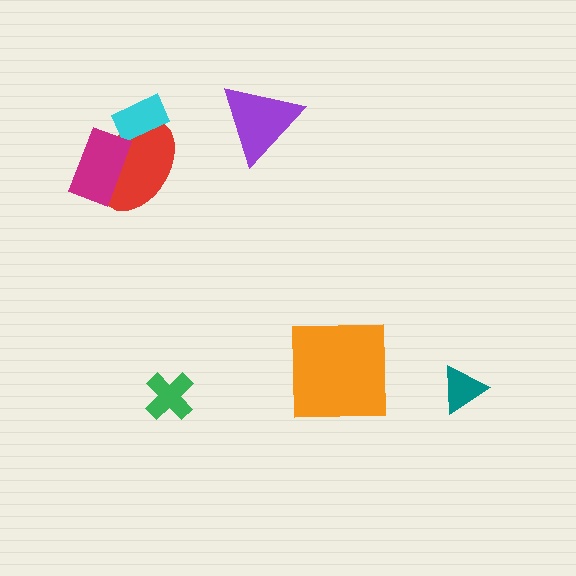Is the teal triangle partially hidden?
No, no other shape covers it.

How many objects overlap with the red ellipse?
2 objects overlap with the red ellipse.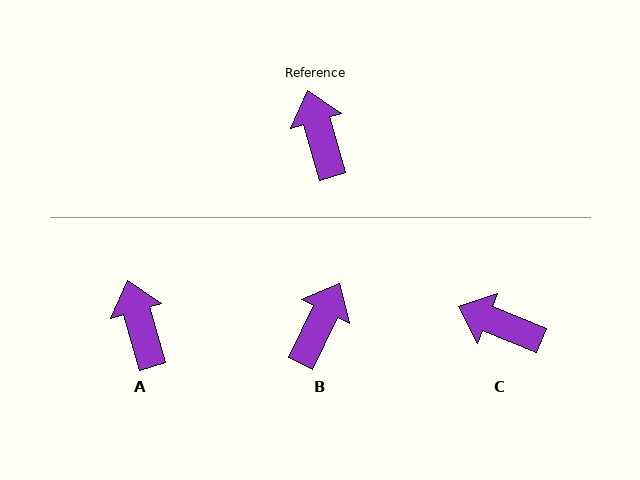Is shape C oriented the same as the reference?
No, it is off by about 51 degrees.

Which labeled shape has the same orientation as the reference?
A.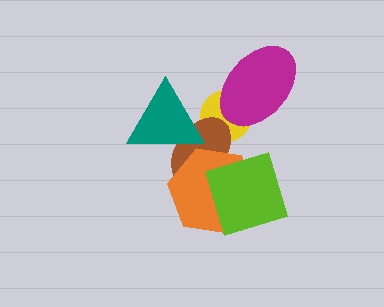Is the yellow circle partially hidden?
Yes, it is partially covered by another shape.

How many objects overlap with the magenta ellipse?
1 object overlaps with the magenta ellipse.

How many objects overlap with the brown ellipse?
4 objects overlap with the brown ellipse.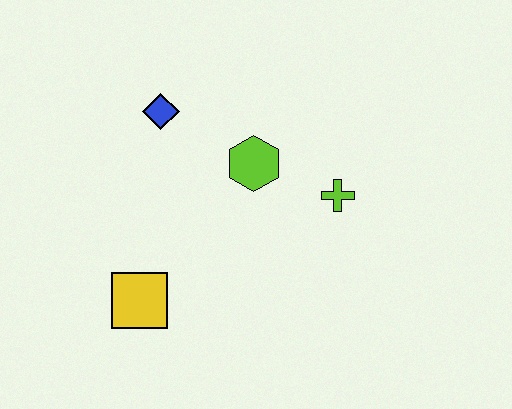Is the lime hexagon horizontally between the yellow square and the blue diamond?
No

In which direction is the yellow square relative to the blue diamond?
The yellow square is below the blue diamond.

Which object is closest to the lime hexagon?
The lime cross is closest to the lime hexagon.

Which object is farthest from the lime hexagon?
The yellow square is farthest from the lime hexagon.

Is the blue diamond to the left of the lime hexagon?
Yes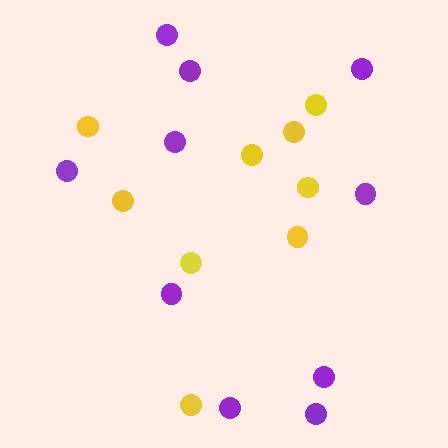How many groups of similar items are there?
There are 2 groups: one group of purple circles (10) and one group of yellow circles (9).